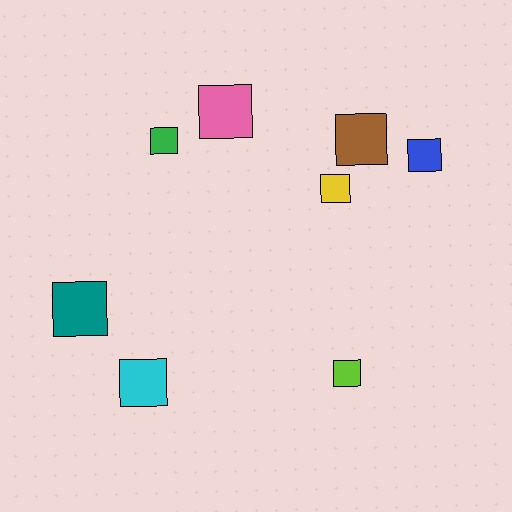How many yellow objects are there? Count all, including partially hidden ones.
There is 1 yellow object.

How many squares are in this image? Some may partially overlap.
There are 8 squares.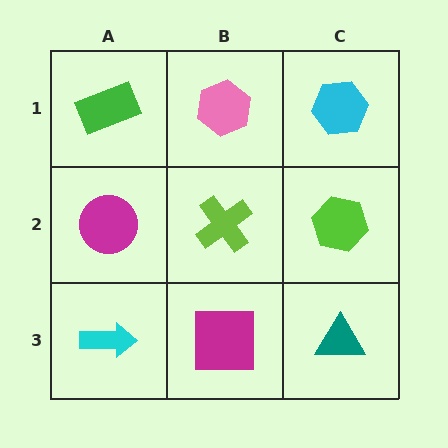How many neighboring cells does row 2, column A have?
3.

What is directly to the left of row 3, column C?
A magenta square.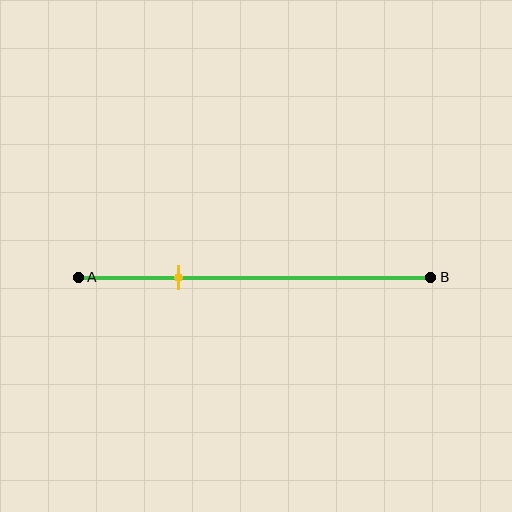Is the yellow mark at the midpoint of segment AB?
No, the mark is at about 30% from A, not at the 50% midpoint.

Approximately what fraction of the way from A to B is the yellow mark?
The yellow mark is approximately 30% of the way from A to B.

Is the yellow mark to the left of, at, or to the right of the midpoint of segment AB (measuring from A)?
The yellow mark is to the left of the midpoint of segment AB.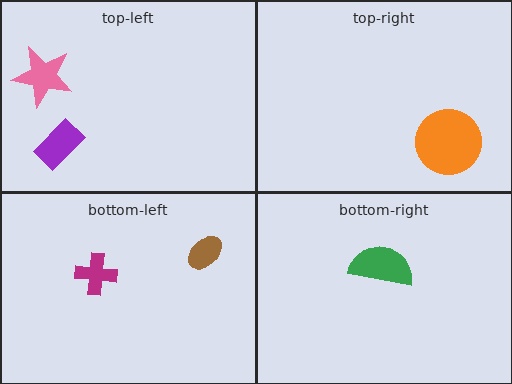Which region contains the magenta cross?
The bottom-left region.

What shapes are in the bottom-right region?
The green semicircle.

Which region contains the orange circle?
The top-right region.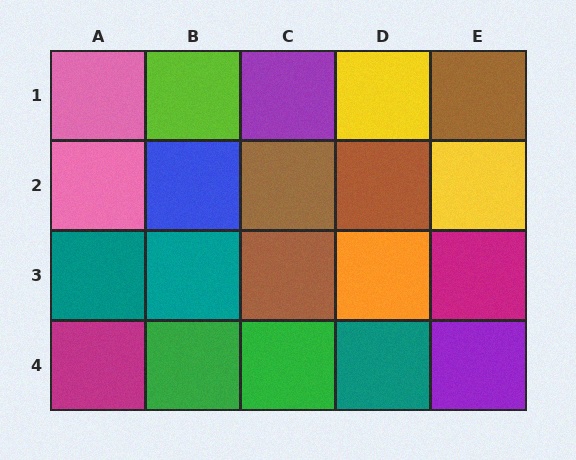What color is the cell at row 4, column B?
Green.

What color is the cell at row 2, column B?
Blue.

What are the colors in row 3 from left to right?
Teal, teal, brown, orange, magenta.